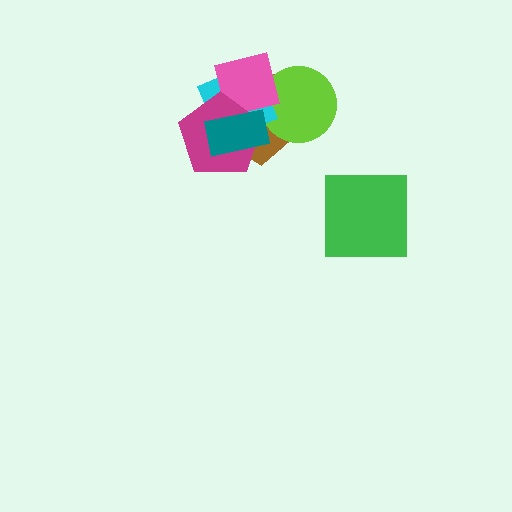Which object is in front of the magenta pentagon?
The teal rectangle is in front of the magenta pentagon.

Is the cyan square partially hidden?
Yes, it is partially covered by another shape.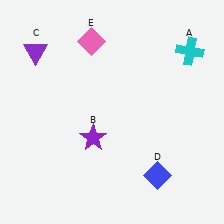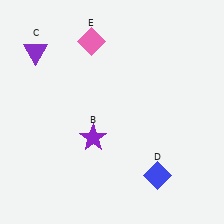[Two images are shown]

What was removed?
The cyan cross (A) was removed in Image 2.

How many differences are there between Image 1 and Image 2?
There is 1 difference between the two images.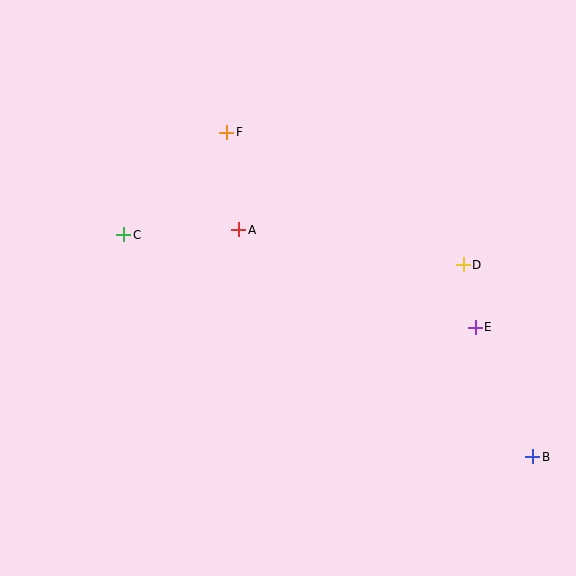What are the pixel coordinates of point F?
Point F is at (227, 132).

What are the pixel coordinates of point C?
Point C is at (124, 235).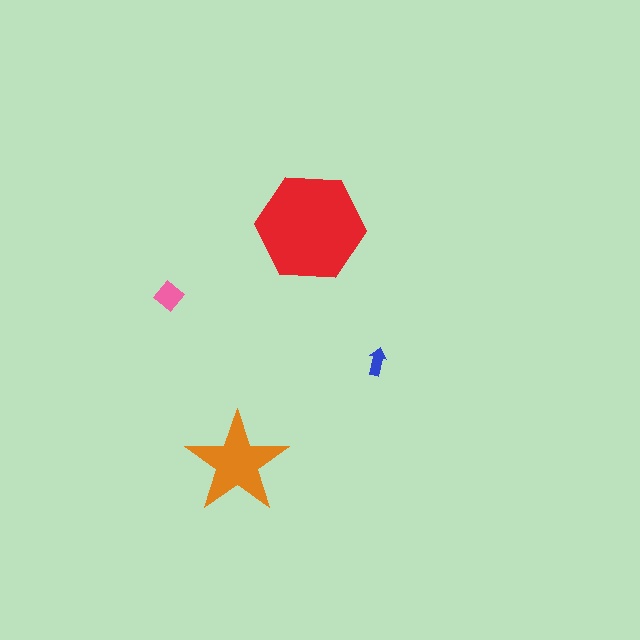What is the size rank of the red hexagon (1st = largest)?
1st.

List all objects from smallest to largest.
The blue arrow, the pink diamond, the orange star, the red hexagon.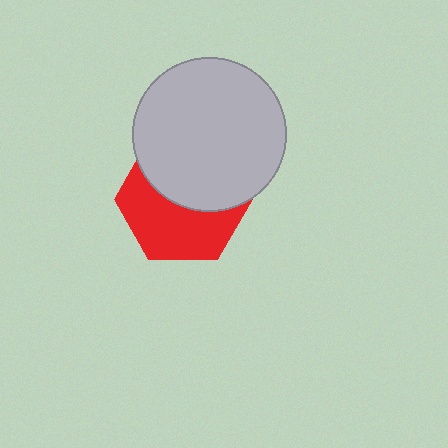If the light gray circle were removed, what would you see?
You would see the complete red hexagon.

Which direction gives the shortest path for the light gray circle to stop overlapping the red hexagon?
Moving up gives the shortest separation.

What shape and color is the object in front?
The object in front is a light gray circle.